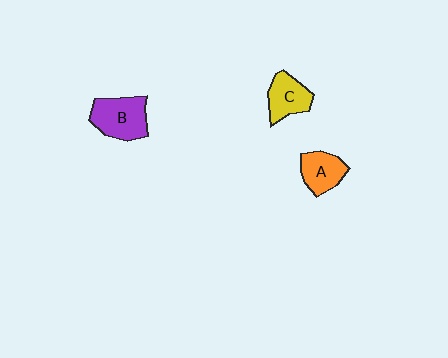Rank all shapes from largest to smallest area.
From largest to smallest: B (purple), C (yellow), A (orange).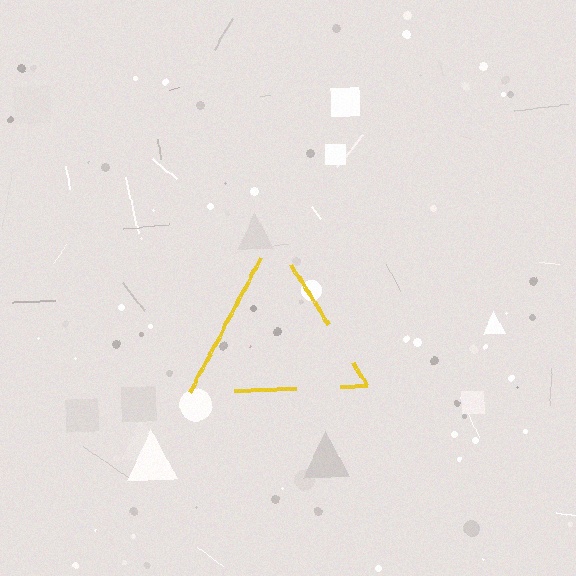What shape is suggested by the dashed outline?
The dashed outline suggests a triangle.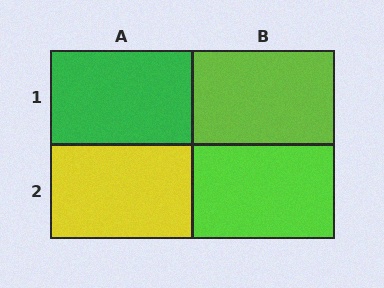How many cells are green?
1 cell is green.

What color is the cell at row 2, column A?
Yellow.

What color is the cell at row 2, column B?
Lime.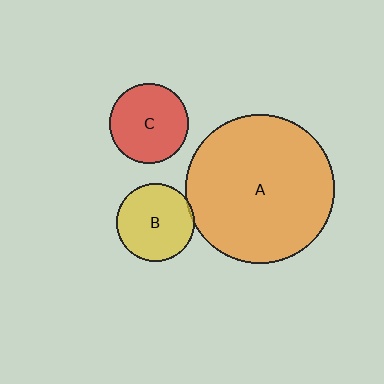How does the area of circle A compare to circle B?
Approximately 3.6 times.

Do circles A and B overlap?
Yes.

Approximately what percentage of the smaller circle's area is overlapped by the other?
Approximately 5%.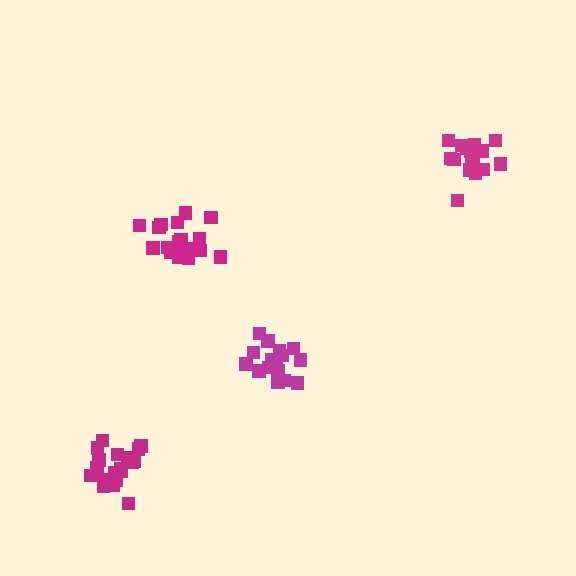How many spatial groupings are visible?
There are 4 spatial groupings.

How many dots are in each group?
Group 1: 17 dots, Group 2: 19 dots, Group 3: 20 dots, Group 4: 18 dots (74 total).